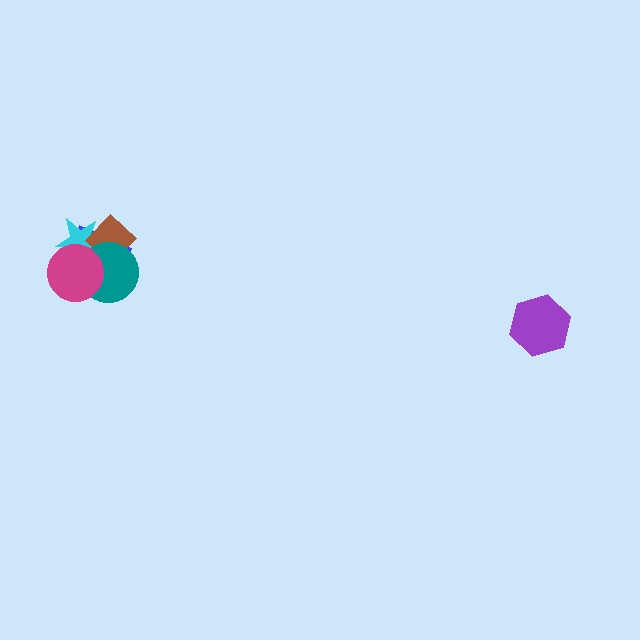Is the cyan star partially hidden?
Yes, it is partially covered by another shape.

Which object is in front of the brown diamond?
The teal circle is in front of the brown diamond.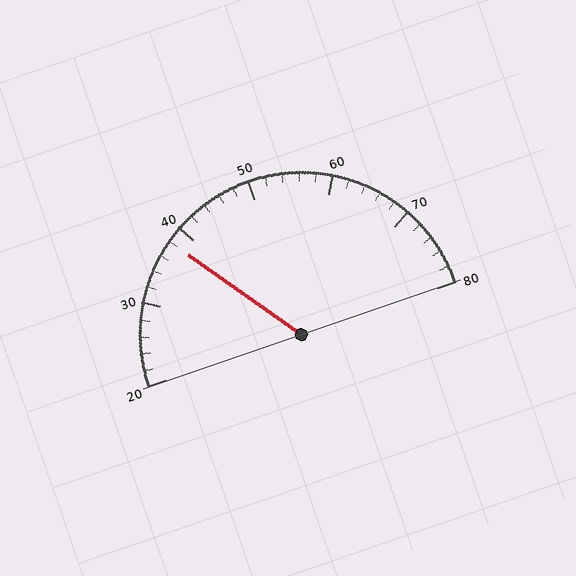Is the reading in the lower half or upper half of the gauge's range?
The reading is in the lower half of the range (20 to 80).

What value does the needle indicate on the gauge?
The needle indicates approximately 38.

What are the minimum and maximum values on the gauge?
The gauge ranges from 20 to 80.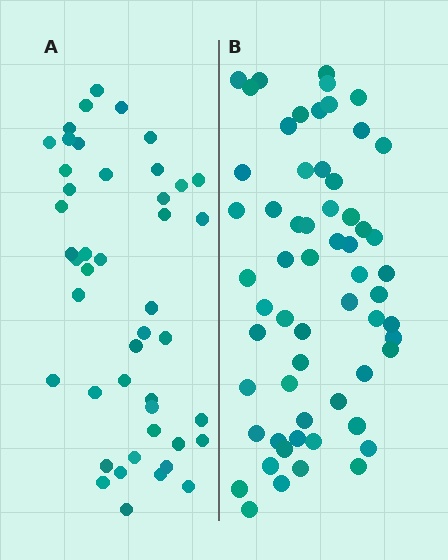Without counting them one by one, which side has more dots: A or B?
Region B (the right region) has more dots.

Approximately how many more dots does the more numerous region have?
Region B has approximately 15 more dots than region A.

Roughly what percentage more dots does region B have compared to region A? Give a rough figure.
About 35% more.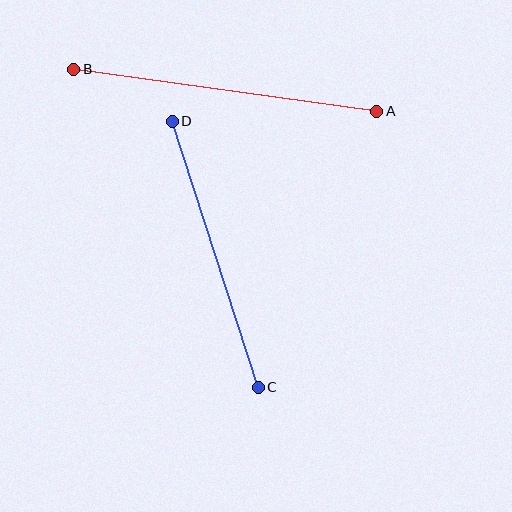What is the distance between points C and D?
The distance is approximately 280 pixels.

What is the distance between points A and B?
The distance is approximately 306 pixels.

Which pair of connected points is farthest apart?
Points A and B are farthest apart.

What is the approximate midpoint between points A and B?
The midpoint is at approximately (225, 90) pixels.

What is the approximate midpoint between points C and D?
The midpoint is at approximately (215, 254) pixels.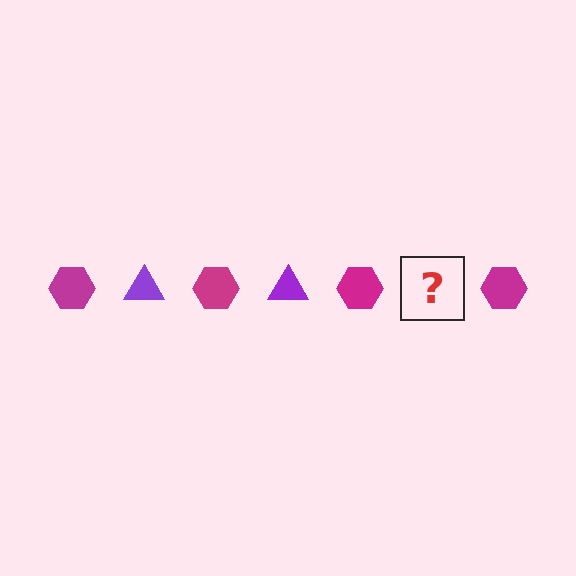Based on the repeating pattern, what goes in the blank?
The blank should be a purple triangle.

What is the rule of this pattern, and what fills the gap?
The rule is that the pattern alternates between magenta hexagon and purple triangle. The gap should be filled with a purple triangle.